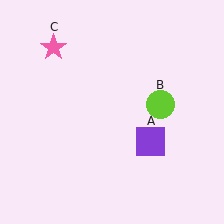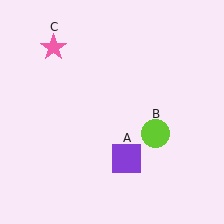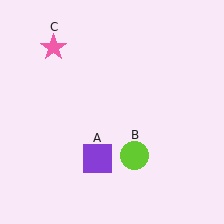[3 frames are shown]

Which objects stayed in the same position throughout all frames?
Pink star (object C) remained stationary.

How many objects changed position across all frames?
2 objects changed position: purple square (object A), lime circle (object B).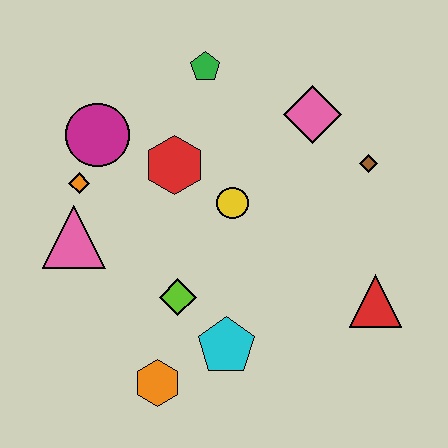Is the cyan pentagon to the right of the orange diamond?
Yes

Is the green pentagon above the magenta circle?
Yes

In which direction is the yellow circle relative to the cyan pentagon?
The yellow circle is above the cyan pentagon.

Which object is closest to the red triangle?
The brown diamond is closest to the red triangle.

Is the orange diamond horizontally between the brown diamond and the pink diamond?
No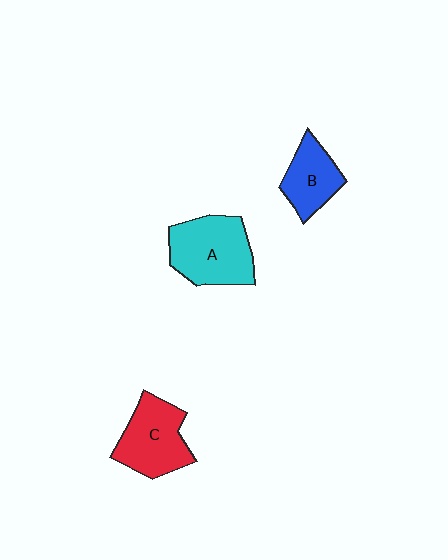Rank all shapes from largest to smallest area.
From largest to smallest: A (cyan), C (red), B (blue).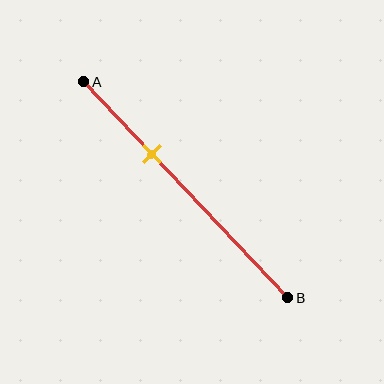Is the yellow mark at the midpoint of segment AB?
No, the mark is at about 35% from A, not at the 50% midpoint.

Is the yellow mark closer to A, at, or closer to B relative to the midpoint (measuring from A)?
The yellow mark is closer to point A than the midpoint of segment AB.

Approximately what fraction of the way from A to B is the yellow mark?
The yellow mark is approximately 35% of the way from A to B.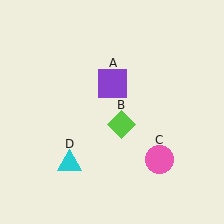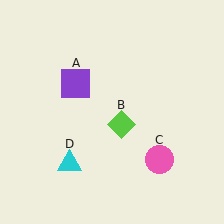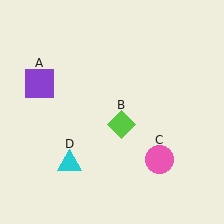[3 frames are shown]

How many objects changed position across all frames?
1 object changed position: purple square (object A).